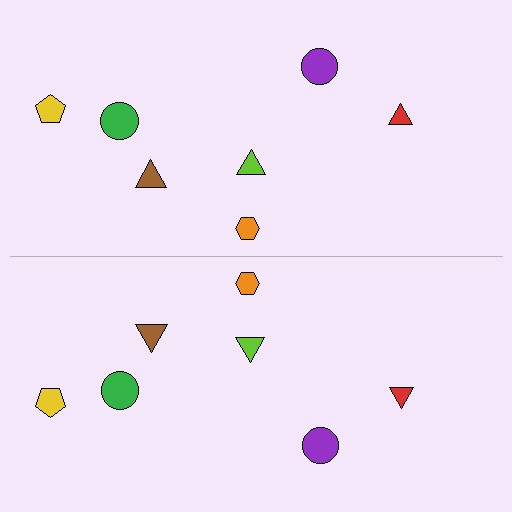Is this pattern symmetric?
Yes, this pattern has bilateral (reflection) symmetry.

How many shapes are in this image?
There are 14 shapes in this image.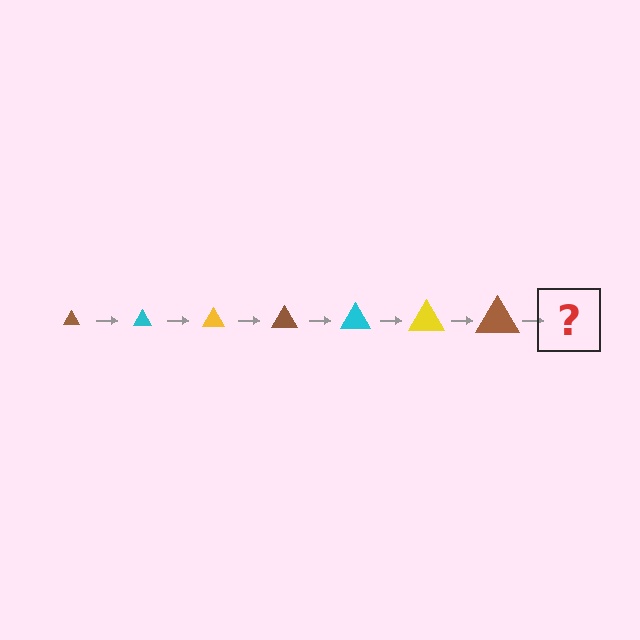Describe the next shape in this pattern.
It should be a cyan triangle, larger than the previous one.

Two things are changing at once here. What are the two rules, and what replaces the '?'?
The two rules are that the triangle grows larger each step and the color cycles through brown, cyan, and yellow. The '?' should be a cyan triangle, larger than the previous one.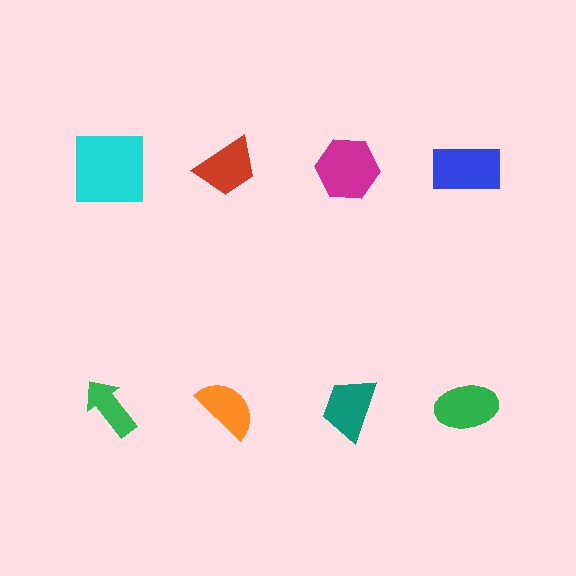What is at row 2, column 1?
A green arrow.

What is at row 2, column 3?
A teal trapezoid.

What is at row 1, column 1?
A cyan square.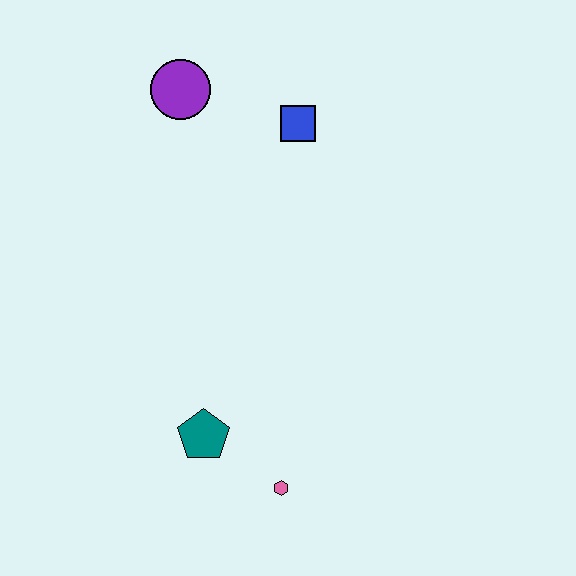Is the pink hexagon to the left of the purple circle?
No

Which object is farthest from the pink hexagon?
The purple circle is farthest from the pink hexagon.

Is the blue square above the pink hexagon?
Yes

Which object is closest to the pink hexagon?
The teal pentagon is closest to the pink hexagon.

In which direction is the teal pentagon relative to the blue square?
The teal pentagon is below the blue square.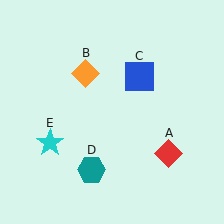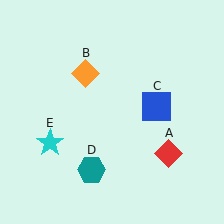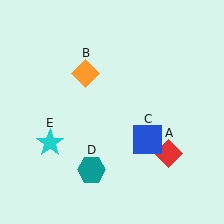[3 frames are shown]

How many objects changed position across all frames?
1 object changed position: blue square (object C).